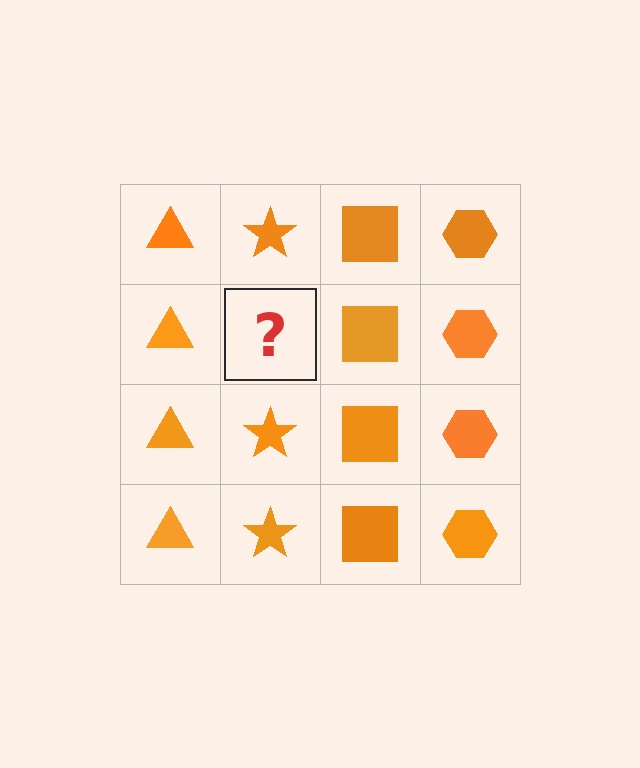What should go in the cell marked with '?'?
The missing cell should contain an orange star.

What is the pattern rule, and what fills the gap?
The rule is that each column has a consistent shape. The gap should be filled with an orange star.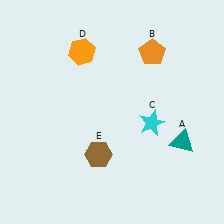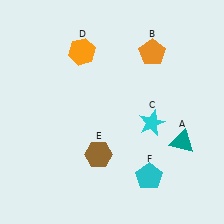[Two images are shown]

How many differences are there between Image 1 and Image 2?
There is 1 difference between the two images.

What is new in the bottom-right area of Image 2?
A cyan pentagon (F) was added in the bottom-right area of Image 2.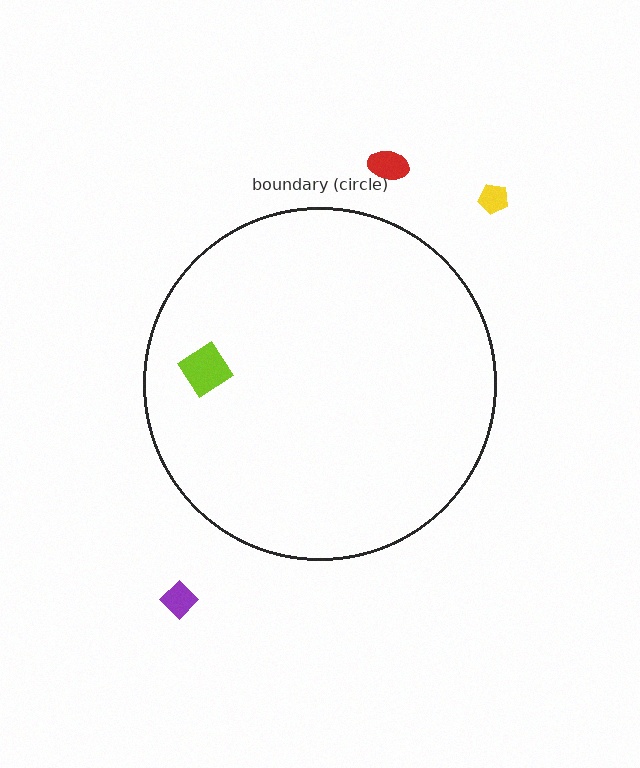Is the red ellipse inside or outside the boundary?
Outside.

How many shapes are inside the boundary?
1 inside, 3 outside.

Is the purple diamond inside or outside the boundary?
Outside.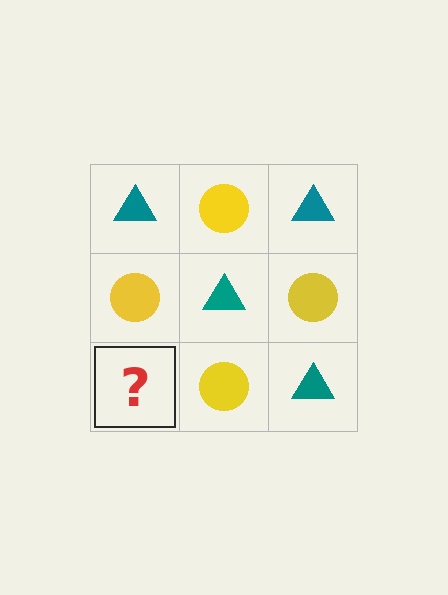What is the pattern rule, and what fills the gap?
The rule is that it alternates teal triangle and yellow circle in a checkerboard pattern. The gap should be filled with a teal triangle.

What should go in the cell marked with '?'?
The missing cell should contain a teal triangle.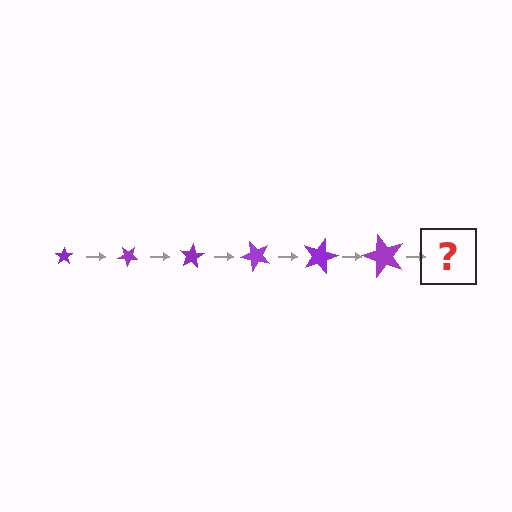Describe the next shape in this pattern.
It should be a star, larger than the previous one and rotated 240 degrees from the start.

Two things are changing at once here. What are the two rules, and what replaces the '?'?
The two rules are that the star grows larger each step and it rotates 40 degrees each step. The '?' should be a star, larger than the previous one and rotated 240 degrees from the start.